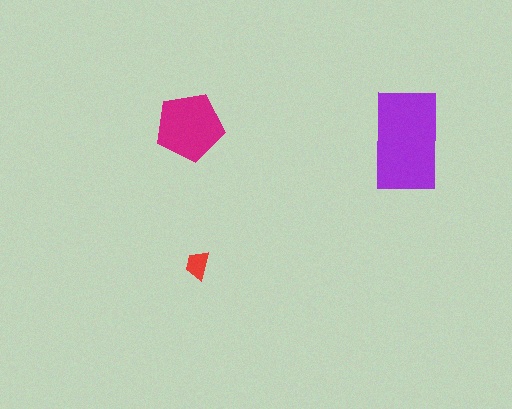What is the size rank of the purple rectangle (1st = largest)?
1st.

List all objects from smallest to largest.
The red trapezoid, the magenta pentagon, the purple rectangle.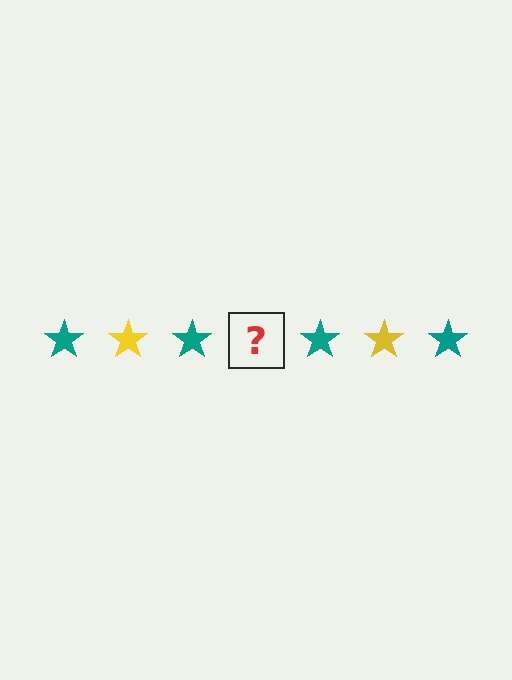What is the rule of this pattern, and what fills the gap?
The rule is that the pattern cycles through teal, yellow stars. The gap should be filled with a yellow star.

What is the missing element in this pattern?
The missing element is a yellow star.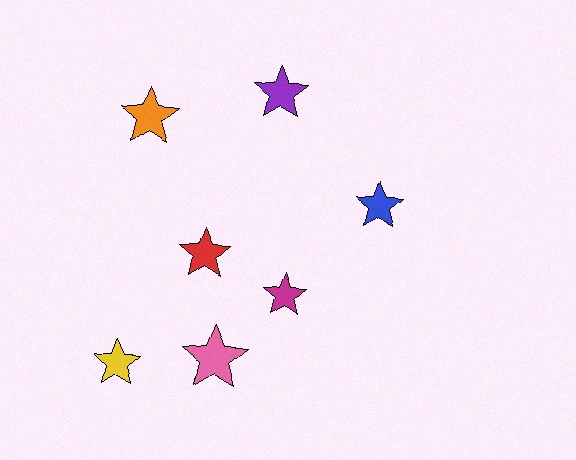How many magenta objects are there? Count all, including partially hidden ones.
There is 1 magenta object.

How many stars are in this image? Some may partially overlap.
There are 7 stars.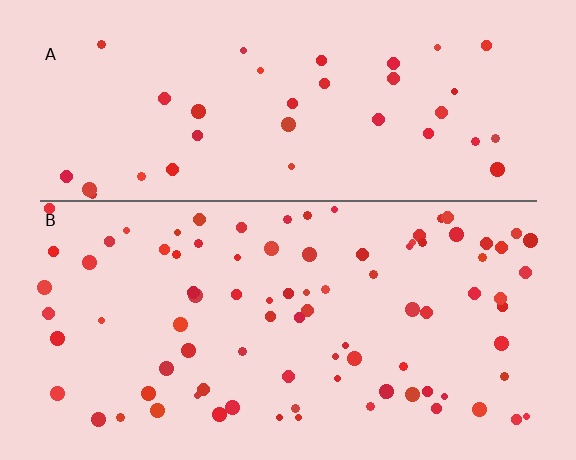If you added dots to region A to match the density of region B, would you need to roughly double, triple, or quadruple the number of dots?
Approximately double.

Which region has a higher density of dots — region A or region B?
B (the bottom).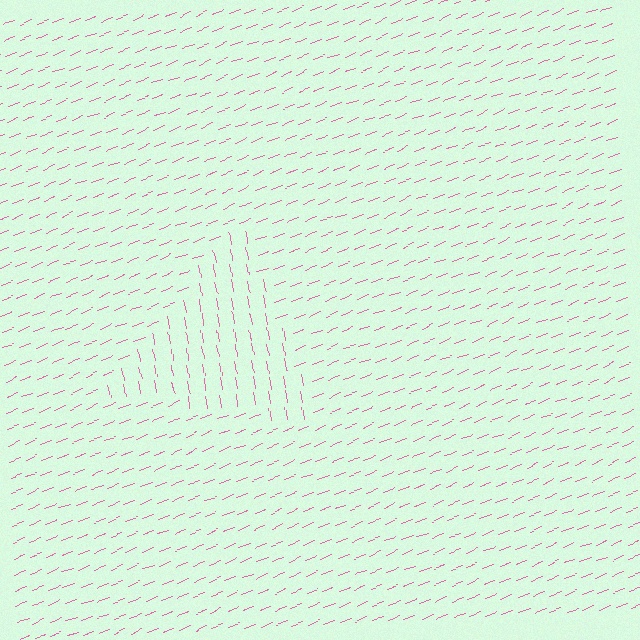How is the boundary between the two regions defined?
The boundary is defined purely by a change in line orientation (approximately 79 degrees difference). All lines are the same color and thickness.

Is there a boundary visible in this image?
Yes, there is a texture boundary formed by a change in line orientation.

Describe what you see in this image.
The image is filled with small pink line segments. A triangle region in the image has lines oriented differently from the surrounding lines, creating a visible texture boundary.